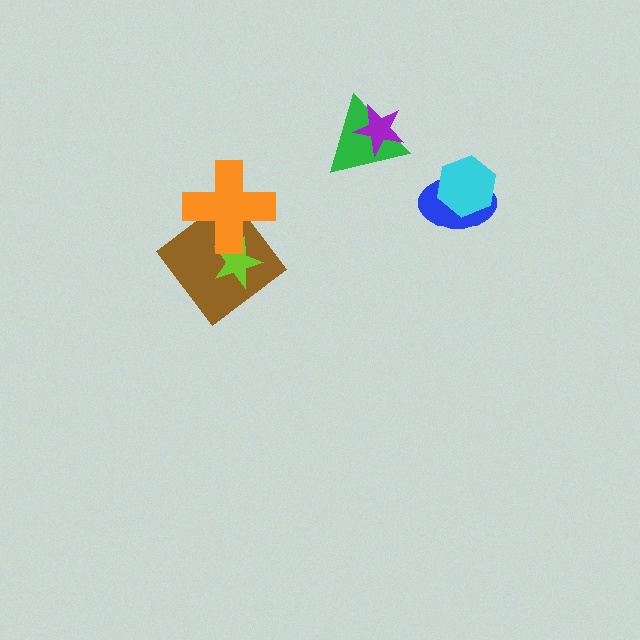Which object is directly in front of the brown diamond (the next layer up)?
The lime star is directly in front of the brown diamond.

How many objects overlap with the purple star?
1 object overlaps with the purple star.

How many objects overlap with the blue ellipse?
1 object overlaps with the blue ellipse.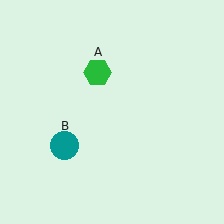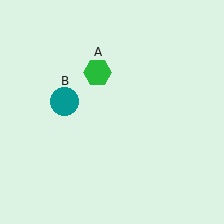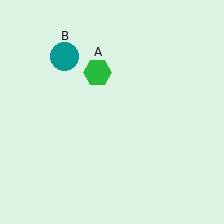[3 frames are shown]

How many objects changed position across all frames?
1 object changed position: teal circle (object B).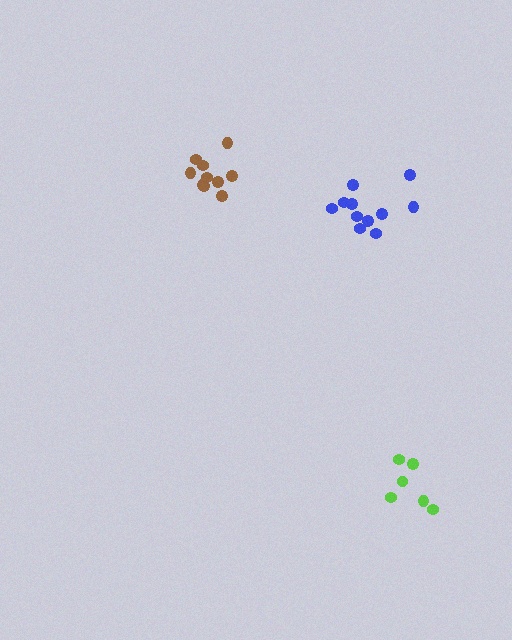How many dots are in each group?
Group 1: 11 dots, Group 2: 6 dots, Group 3: 10 dots (27 total).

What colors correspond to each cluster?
The clusters are colored: blue, lime, brown.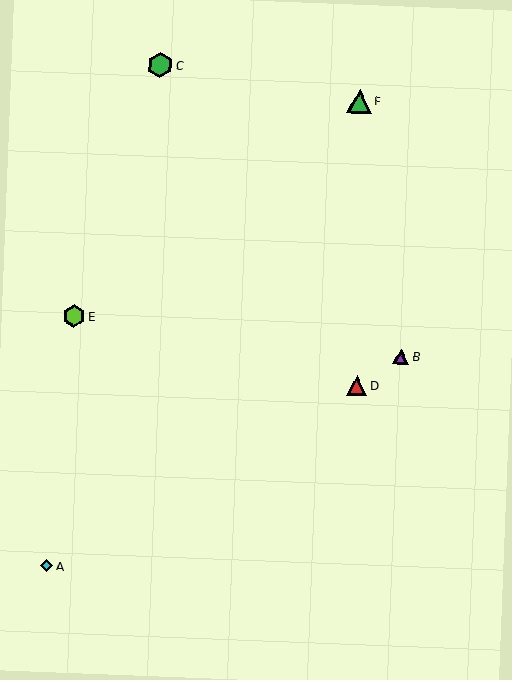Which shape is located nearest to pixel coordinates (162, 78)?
The green hexagon (labeled C) at (160, 65) is nearest to that location.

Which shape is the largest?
The green hexagon (labeled C) is the largest.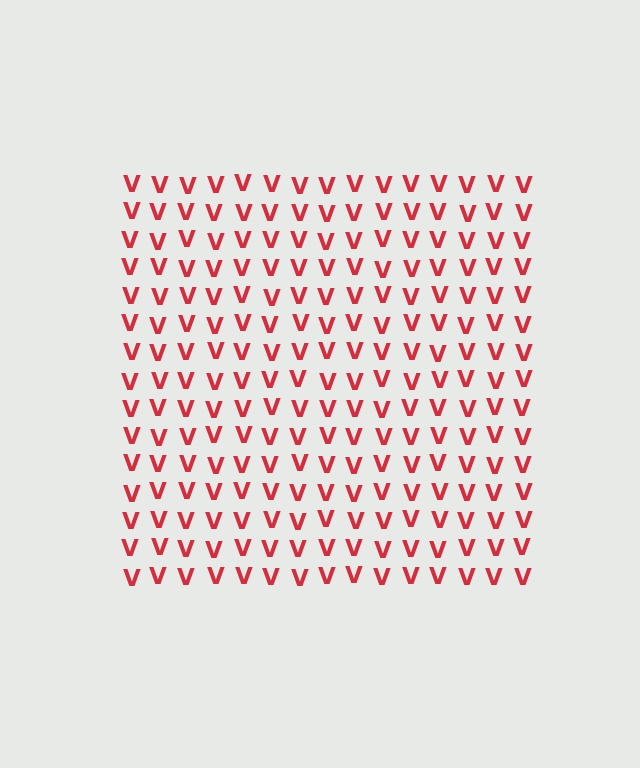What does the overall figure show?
The overall figure shows a square.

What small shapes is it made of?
It is made of small letter V's.